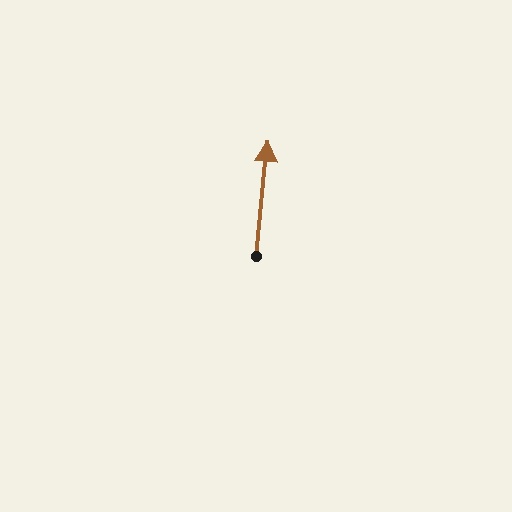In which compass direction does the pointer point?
North.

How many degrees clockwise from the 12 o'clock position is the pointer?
Approximately 6 degrees.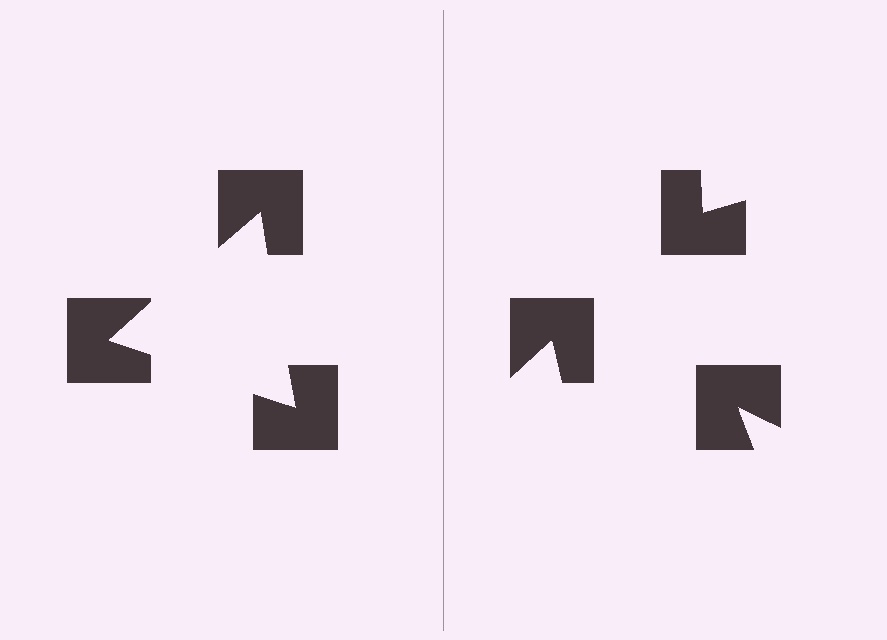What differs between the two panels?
The notched squares are positioned identically on both sides; only the wedge orientations differ. On the left they align to a triangle; on the right they are misaligned.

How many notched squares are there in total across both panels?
6 — 3 on each side.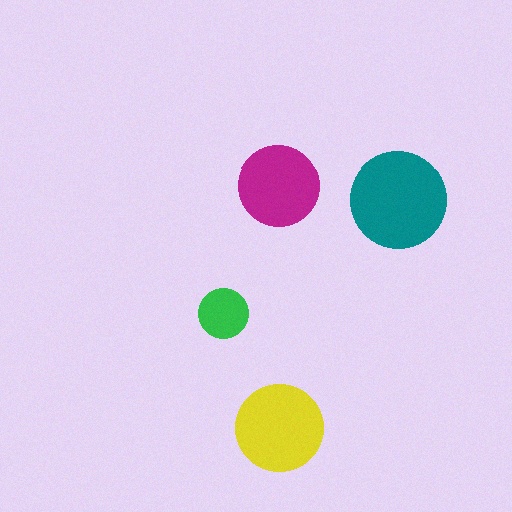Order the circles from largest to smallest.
the teal one, the yellow one, the magenta one, the green one.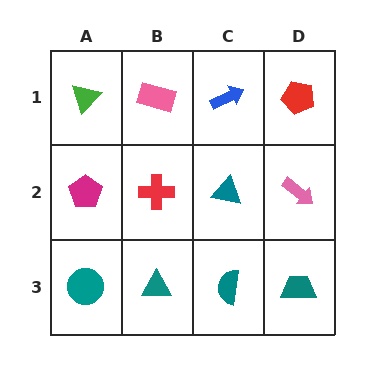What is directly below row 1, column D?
A pink arrow.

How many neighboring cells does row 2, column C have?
4.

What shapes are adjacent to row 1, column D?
A pink arrow (row 2, column D), a blue arrow (row 1, column C).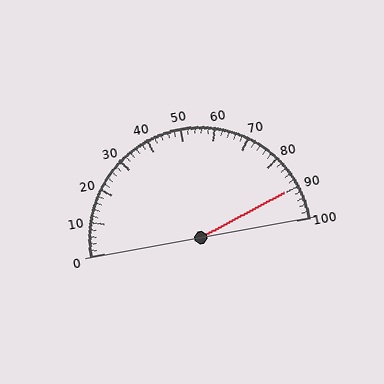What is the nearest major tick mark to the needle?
The nearest major tick mark is 90.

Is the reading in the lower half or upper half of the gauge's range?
The reading is in the upper half of the range (0 to 100).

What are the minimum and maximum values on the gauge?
The gauge ranges from 0 to 100.